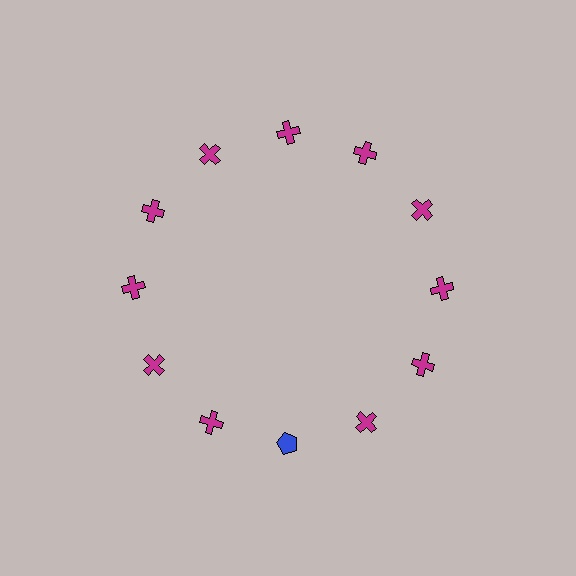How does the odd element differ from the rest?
It differs in both color (blue instead of magenta) and shape (pentagon instead of cross).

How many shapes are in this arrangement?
There are 12 shapes arranged in a ring pattern.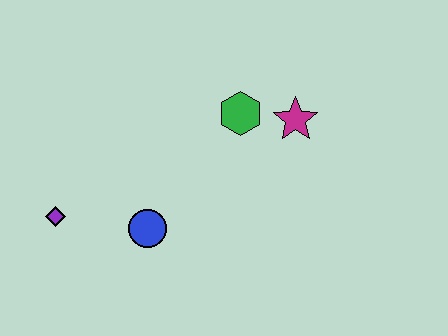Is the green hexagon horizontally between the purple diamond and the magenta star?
Yes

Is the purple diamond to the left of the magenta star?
Yes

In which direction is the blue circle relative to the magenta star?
The blue circle is to the left of the magenta star.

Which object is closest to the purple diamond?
The blue circle is closest to the purple diamond.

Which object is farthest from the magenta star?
The purple diamond is farthest from the magenta star.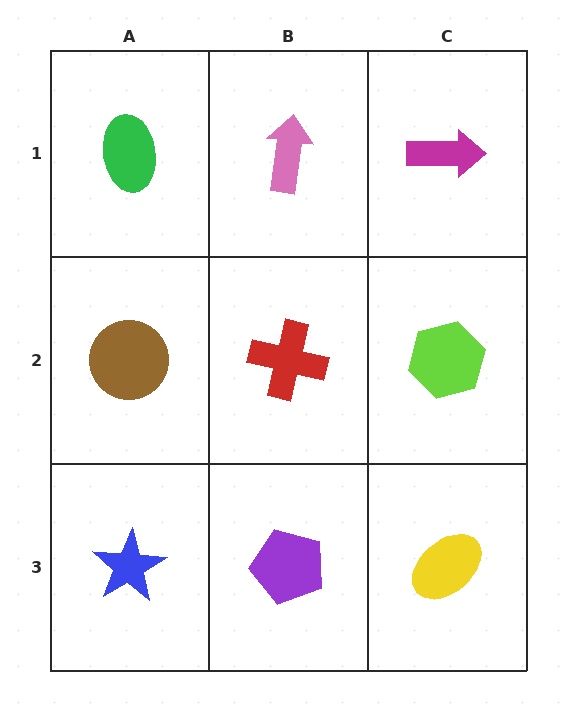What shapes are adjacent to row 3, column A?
A brown circle (row 2, column A), a purple pentagon (row 3, column B).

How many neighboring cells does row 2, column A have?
3.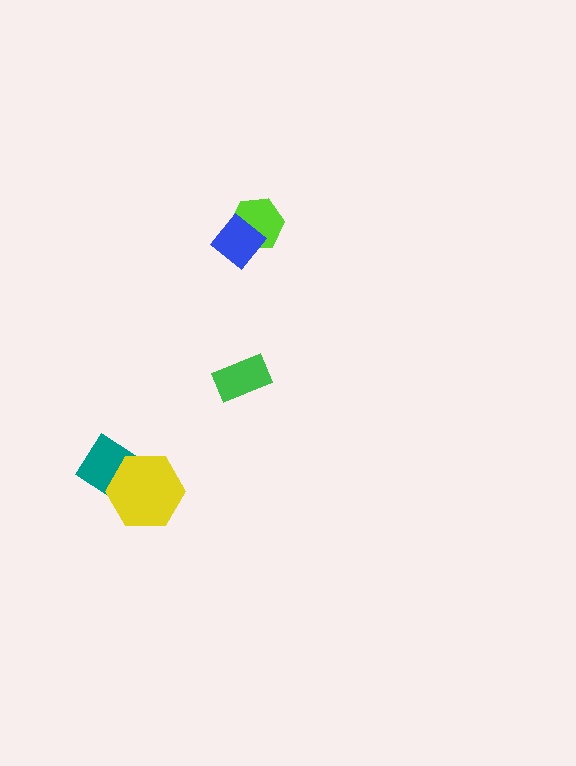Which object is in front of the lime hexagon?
The blue diamond is in front of the lime hexagon.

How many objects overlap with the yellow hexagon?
1 object overlaps with the yellow hexagon.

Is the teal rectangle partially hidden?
Yes, it is partially covered by another shape.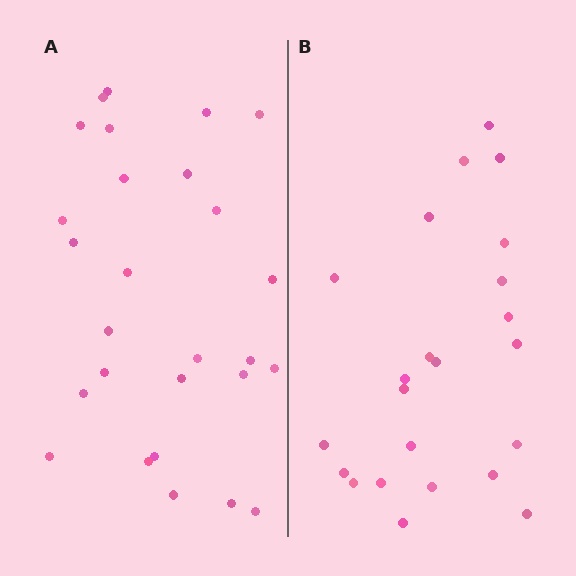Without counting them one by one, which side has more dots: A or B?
Region A (the left region) has more dots.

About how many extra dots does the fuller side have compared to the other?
Region A has about 4 more dots than region B.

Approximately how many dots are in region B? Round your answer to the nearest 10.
About 20 dots. (The exact count is 23, which rounds to 20.)